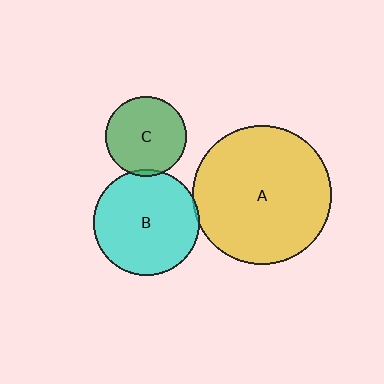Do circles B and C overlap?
Yes.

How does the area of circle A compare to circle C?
Approximately 3.0 times.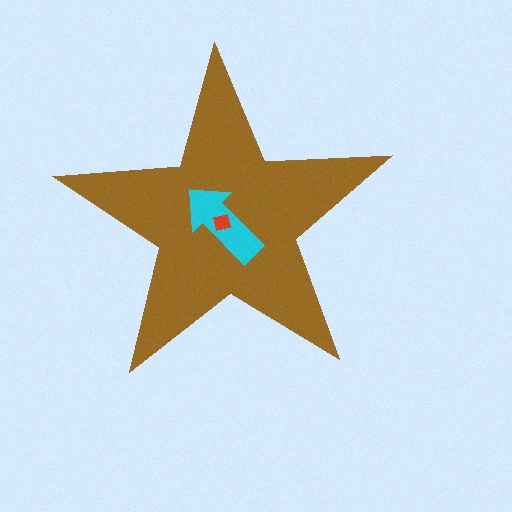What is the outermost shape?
The brown star.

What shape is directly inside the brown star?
The cyan arrow.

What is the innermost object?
The red square.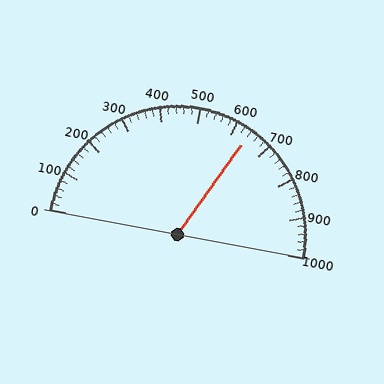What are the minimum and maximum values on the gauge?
The gauge ranges from 0 to 1000.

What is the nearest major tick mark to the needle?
The nearest major tick mark is 600.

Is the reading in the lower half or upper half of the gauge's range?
The reading is in the upper half of the range (0 to 1000).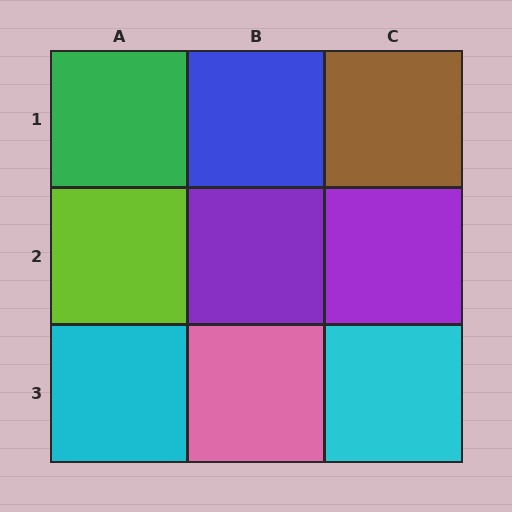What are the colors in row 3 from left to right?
Cyan, pink, cyan.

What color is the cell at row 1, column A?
Green.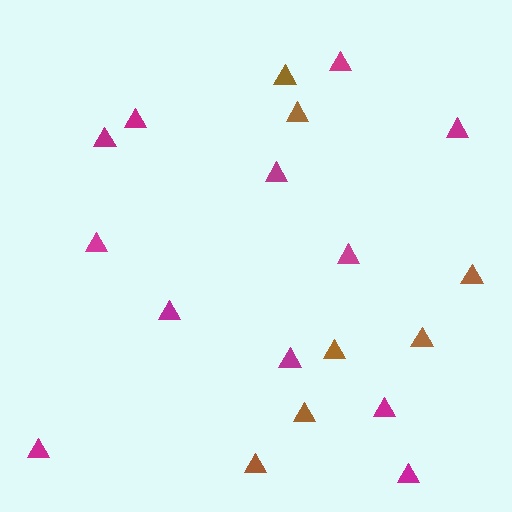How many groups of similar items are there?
There are 2 groups: one group of brown triangles (7) and one group of magenta triangles (12).